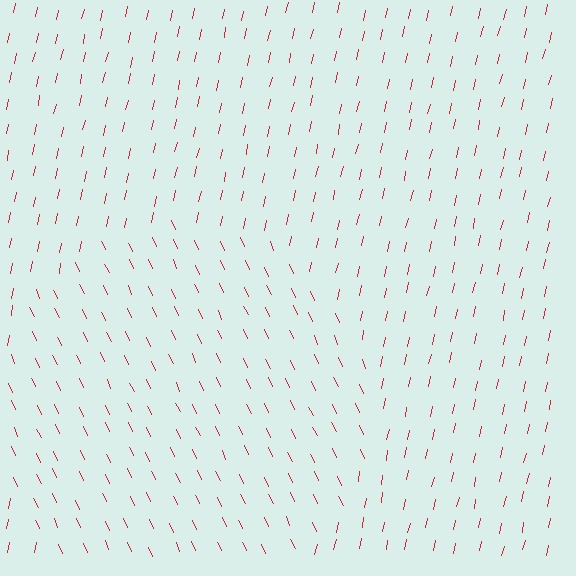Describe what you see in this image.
The image is filled with small red line segments. A circle region in the image has lines oriented differently from the surrounding lines, creating a visible texture boundary.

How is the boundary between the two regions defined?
The boundary is defined purely by a change in line orientation (approximately 37 degrees difference). All lines are the same color and thickness.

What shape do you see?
I see a circle.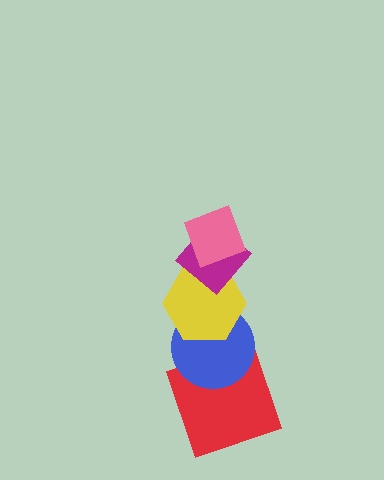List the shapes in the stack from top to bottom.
From top to bottom: the pink diamond, the magenta diamond, the yellow hexagon, the blue circle, the red square.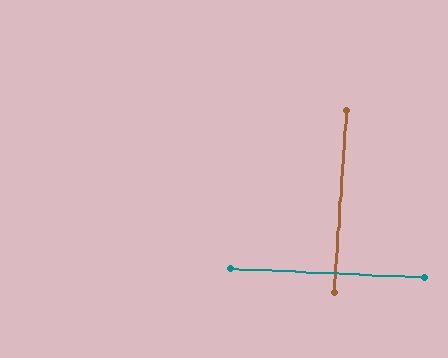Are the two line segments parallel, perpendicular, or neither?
Perpendicular — they meet at approximately 89°.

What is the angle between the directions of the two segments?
Approximately 89 degrees.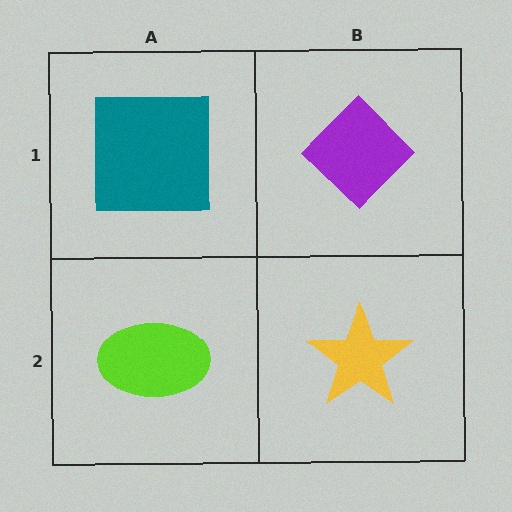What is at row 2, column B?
A yellow star.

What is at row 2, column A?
A lime ellipse.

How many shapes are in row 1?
2 shapes.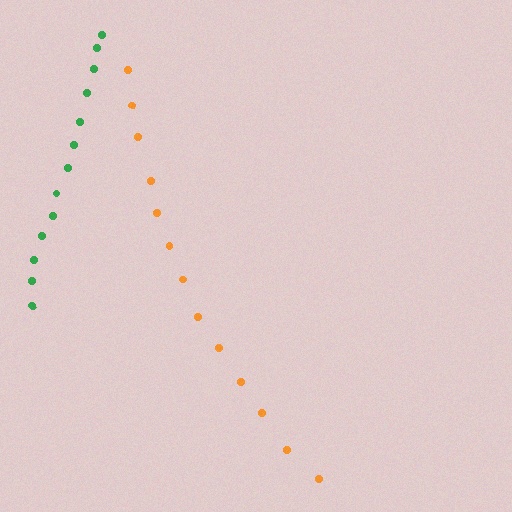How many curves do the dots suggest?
There are 2 distinct paths.